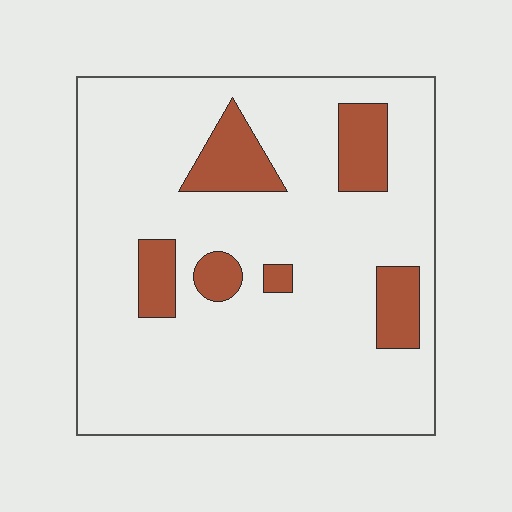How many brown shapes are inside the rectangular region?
6.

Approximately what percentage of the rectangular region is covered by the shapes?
Approximately 15%.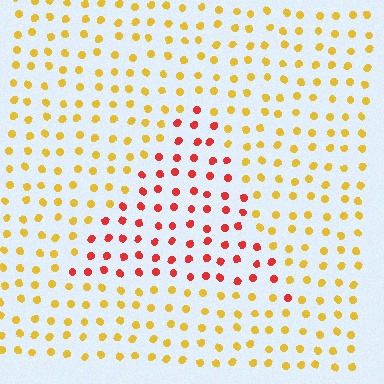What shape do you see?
I see a triangle.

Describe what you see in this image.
The image is filled with small yellow elements in a uniform arrangement. A triangle-shaped region is visible where the elements are tinted to a slightly different hue, forming a subtle color boundary.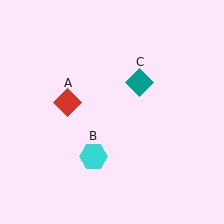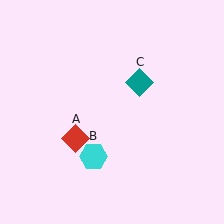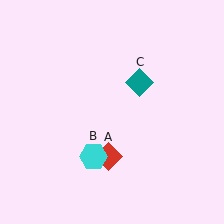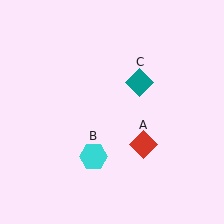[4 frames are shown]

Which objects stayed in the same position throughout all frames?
Cyan hexagon (object B) and teal diamond (object C) remained stationary.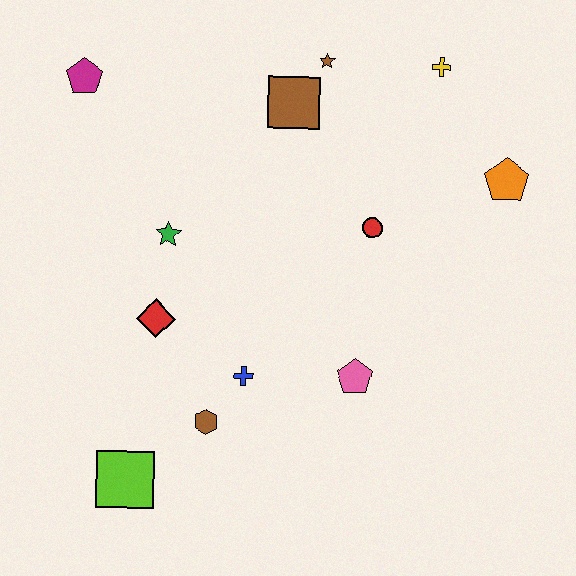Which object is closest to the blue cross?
The brown hexagon is closest to the blue cross.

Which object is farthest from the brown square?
The lime square is farthest from the brown square.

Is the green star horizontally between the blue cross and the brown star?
No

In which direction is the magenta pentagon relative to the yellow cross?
The magenta pentagon is to the left of the yellow cross.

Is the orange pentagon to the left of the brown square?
No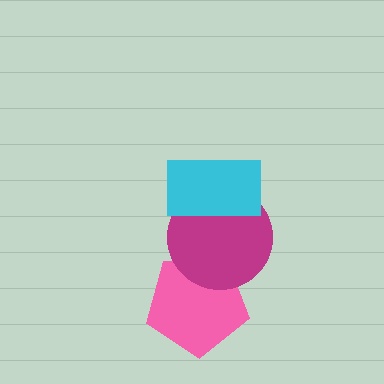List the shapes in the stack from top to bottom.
From top to bottom: the cyan rectangle, the magenta circle, the pink pentagon.